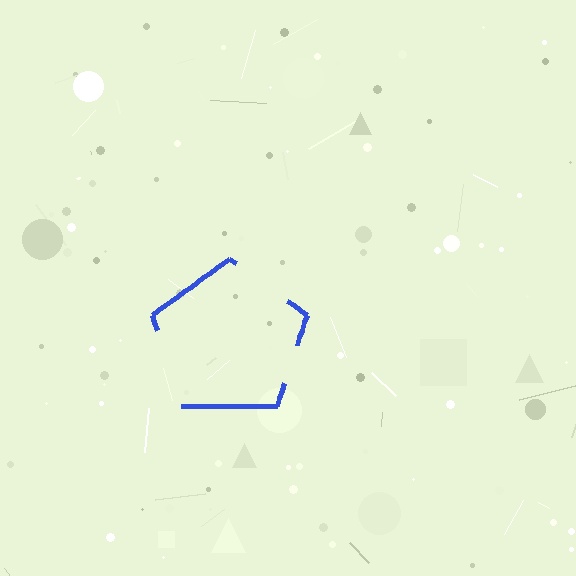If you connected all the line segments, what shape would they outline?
They would outline a pentagon.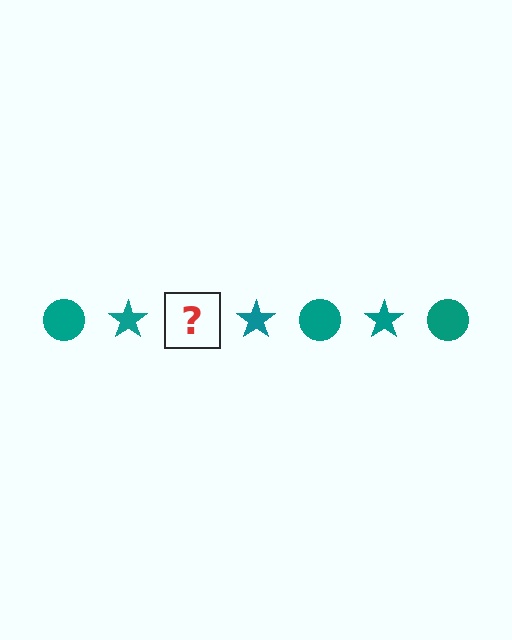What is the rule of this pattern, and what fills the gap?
The rule is that the pattern cycles through circle, star shapes in teal. The gap should be filled with a teal circle.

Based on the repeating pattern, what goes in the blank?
The blank should be a teal circle.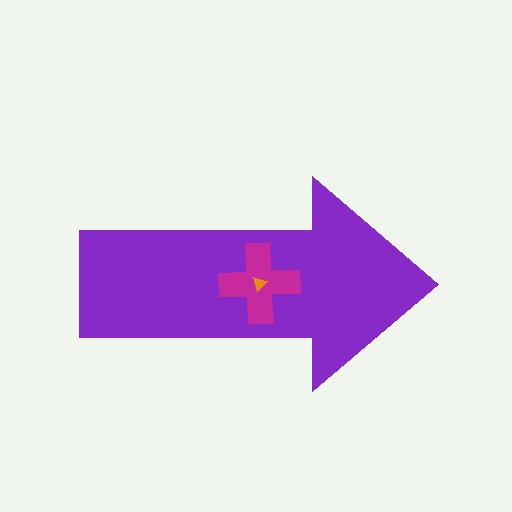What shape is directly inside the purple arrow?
The magenta cross.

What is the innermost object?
The orange triangle.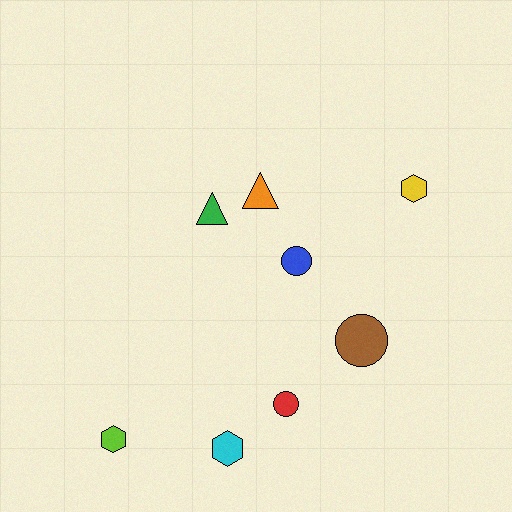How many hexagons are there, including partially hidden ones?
There are 3 hexagons.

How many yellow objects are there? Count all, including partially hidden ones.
There is 1 yellow object.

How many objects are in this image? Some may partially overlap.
There are 8 objects.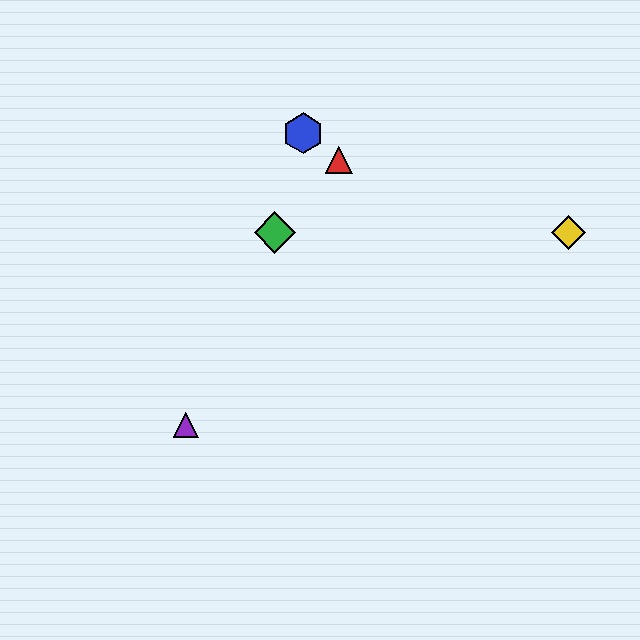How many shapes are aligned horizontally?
2 shapes (the green diamond, the yellow diamond) are aligned horizontally.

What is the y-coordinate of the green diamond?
The green diamond is at y≈232.